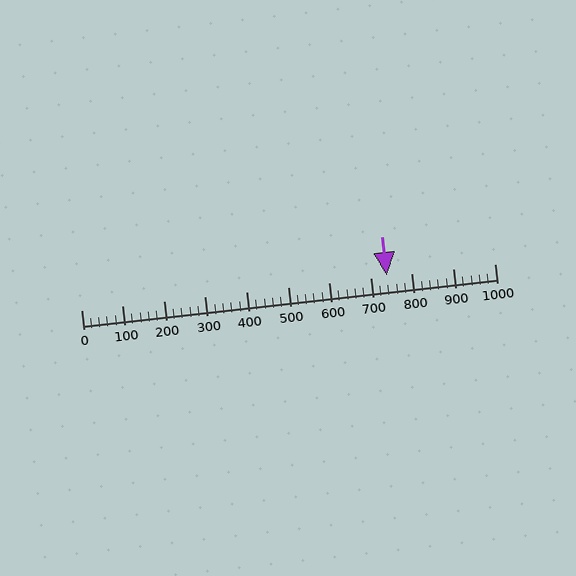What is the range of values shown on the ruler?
The ruler shows values from 0 to 1000.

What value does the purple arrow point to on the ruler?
The purple arrow points to approximately 740.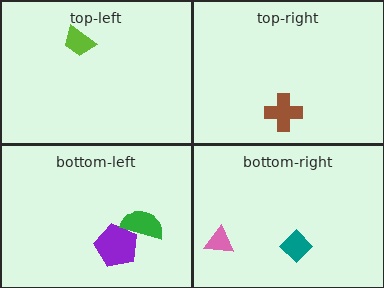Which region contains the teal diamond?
The bottom-right region.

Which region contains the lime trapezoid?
The top-left region.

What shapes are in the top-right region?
The brown cross.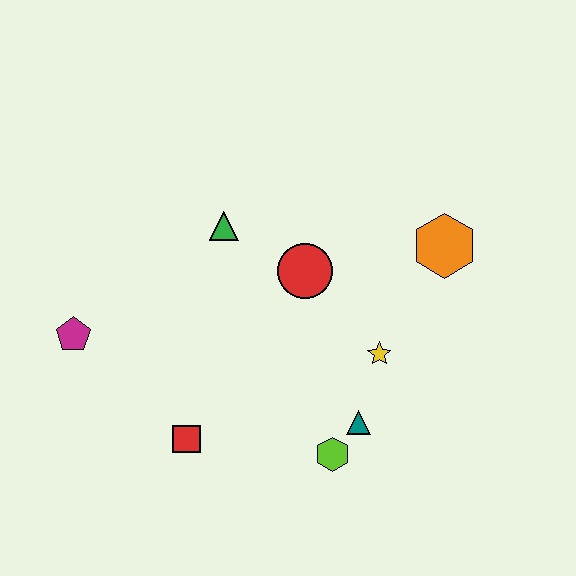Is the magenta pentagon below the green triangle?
Yes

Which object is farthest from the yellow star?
The magenta pentagon is farthest from the yellow star.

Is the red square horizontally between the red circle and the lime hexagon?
No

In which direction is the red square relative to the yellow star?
The red square is to the left of the yellow star.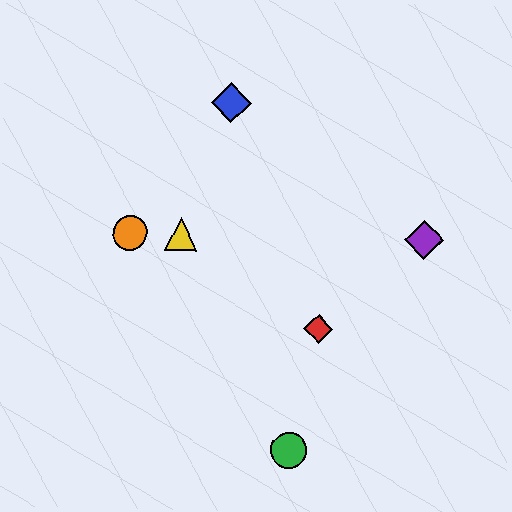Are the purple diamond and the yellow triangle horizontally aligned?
Yes, both are at y≈240.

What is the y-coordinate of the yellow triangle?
The yellow triangle is at y≈234.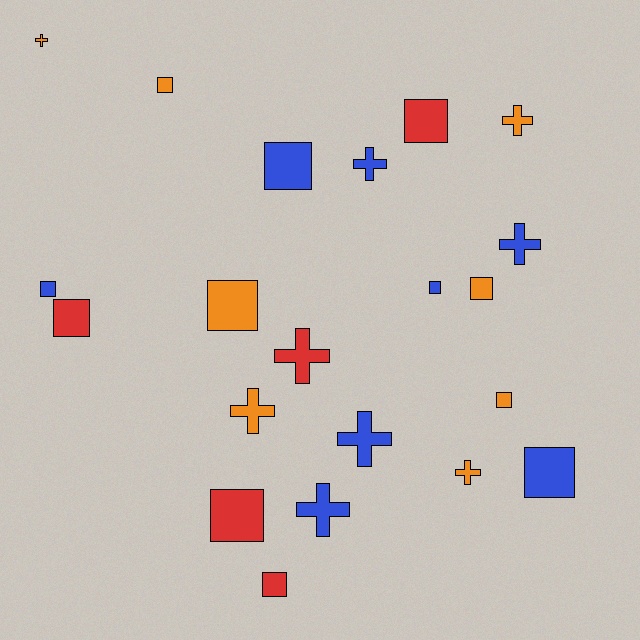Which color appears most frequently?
Orange, with 8 objects.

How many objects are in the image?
There are 21 objects.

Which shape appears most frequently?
Square, with 12 objects.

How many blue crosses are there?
There are 4 blue crosses.